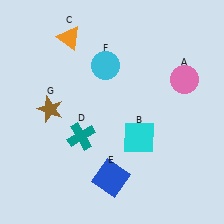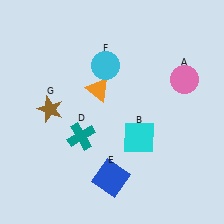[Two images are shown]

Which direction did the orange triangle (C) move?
The orange triangle (C) moved down.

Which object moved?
The orange triangle (C) moved down.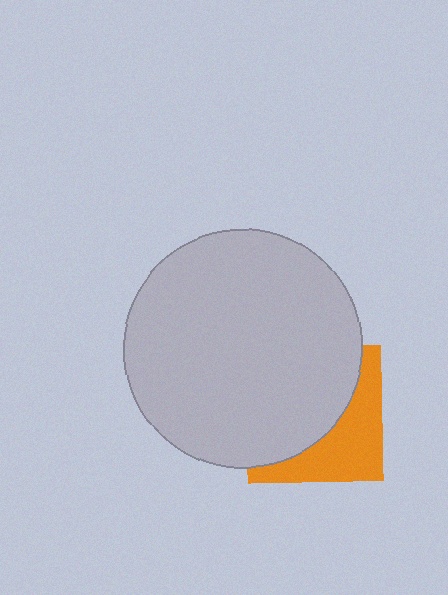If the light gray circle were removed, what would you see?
You would see the complete orange square.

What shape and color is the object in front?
The object in front is a light gray circle.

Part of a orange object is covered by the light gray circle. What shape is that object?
It is a square.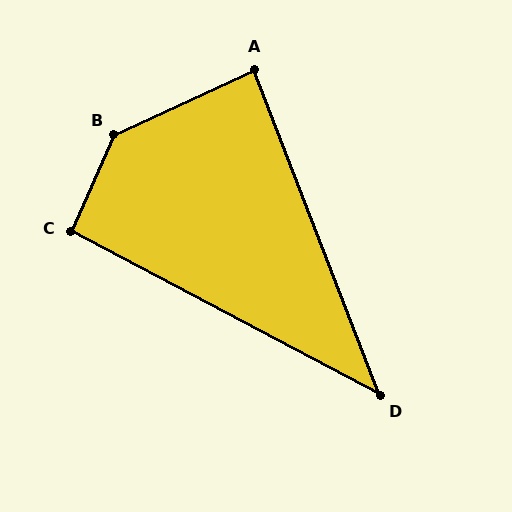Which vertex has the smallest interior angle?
D, at approximately 41 degrees.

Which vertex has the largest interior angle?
B, at approximately 139 degrees.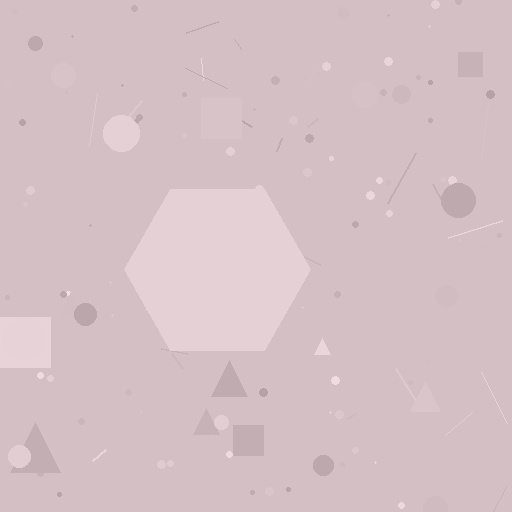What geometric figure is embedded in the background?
A hexagon is embedded in the background.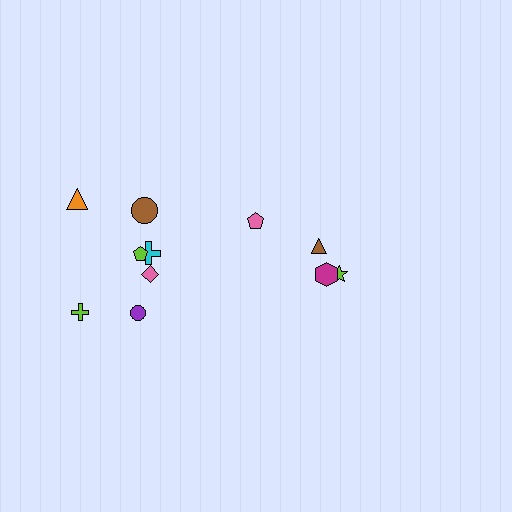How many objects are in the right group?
There are 3 objects.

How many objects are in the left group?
There are 8 objects.